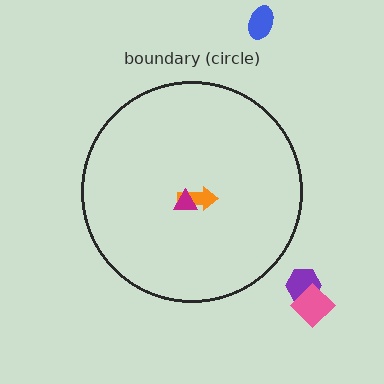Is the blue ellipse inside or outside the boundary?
Outside.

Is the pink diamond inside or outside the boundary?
Outside.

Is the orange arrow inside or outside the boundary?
Inside.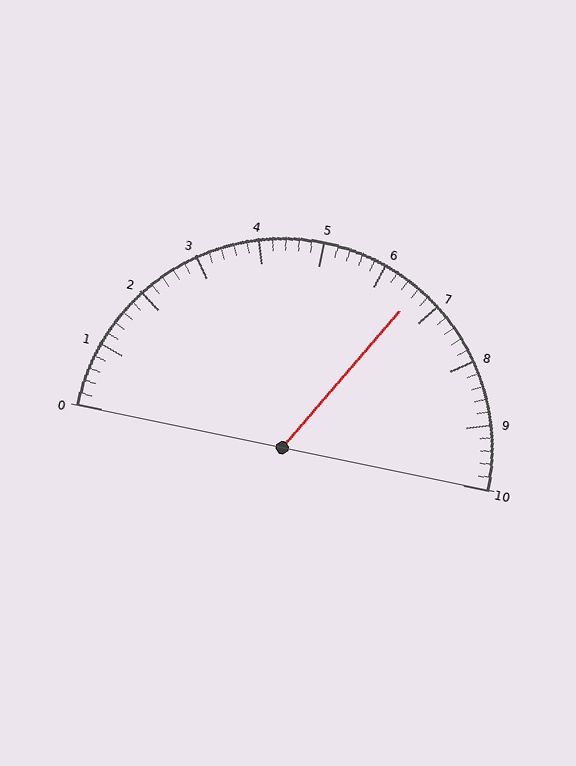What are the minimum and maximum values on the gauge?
The gauge ranges from 0 to 10.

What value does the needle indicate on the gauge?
The needle indicates approximately 6.6.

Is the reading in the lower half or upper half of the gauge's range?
The reading is in the upper half of the range (0 to 10).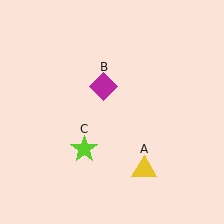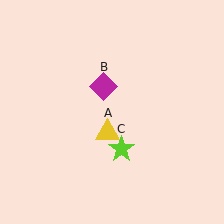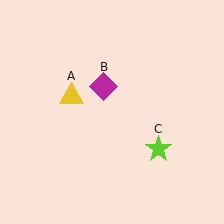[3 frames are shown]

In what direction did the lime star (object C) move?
The lime star (object C) moved right.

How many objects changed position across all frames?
2 objects changed position: yellow triangle (object A), lime star (object C).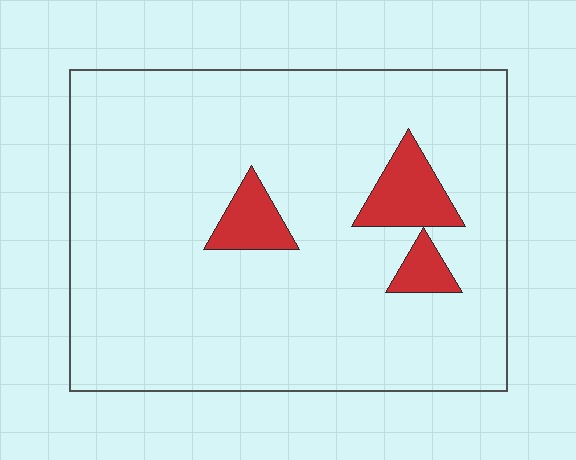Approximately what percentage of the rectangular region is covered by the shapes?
Approximately 10%.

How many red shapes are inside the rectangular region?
3.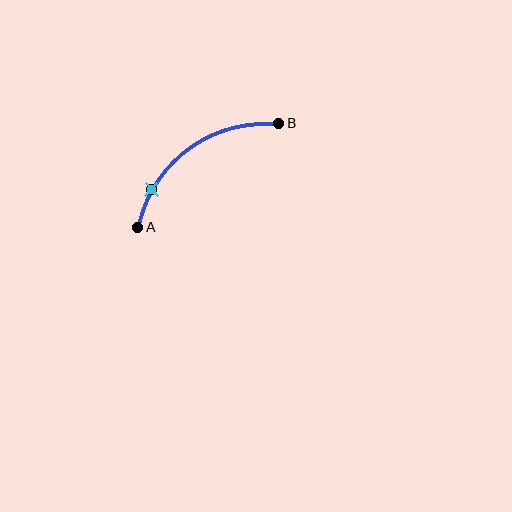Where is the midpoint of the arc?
The arc midpoint is the point on the curve farthest from the straight line joining A and B. It sits above and to the left of that line.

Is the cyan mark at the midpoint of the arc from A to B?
No. The cyan mark lies on the arc but is closer to endpoint A. The arc midpoint would be at the point on the curve equidistant along the arc from both A and B.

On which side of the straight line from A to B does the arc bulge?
The arc bulges above and to the left of the straight line connecting A and B.